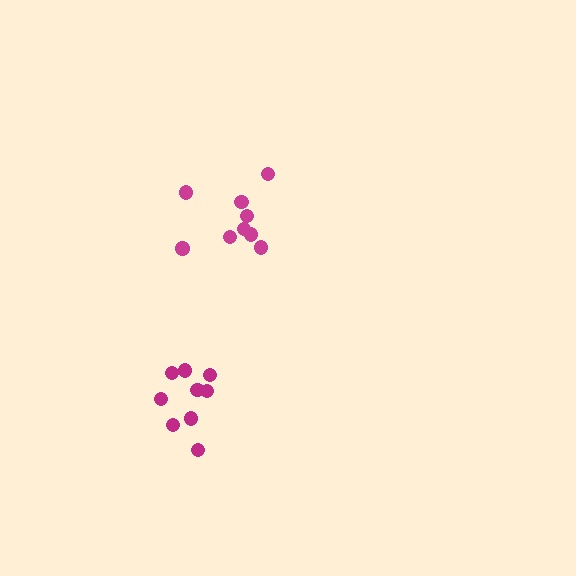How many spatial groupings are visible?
There are 2 spatial groupings.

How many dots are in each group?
Group 1: 9 dots, Group 2: 9 dots (18 total).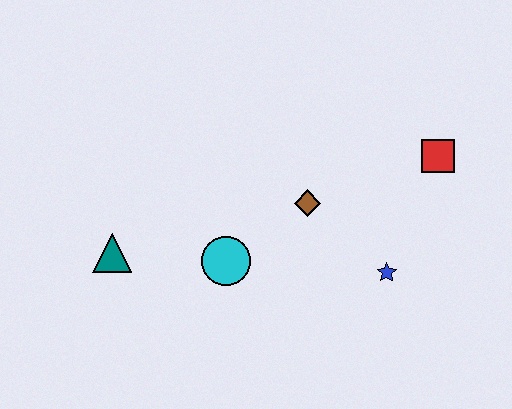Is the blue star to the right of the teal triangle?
Yes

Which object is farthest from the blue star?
The teal triangle is farthest from the blue star.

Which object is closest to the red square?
The blue star is closest to the red square.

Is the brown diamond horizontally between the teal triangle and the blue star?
Yes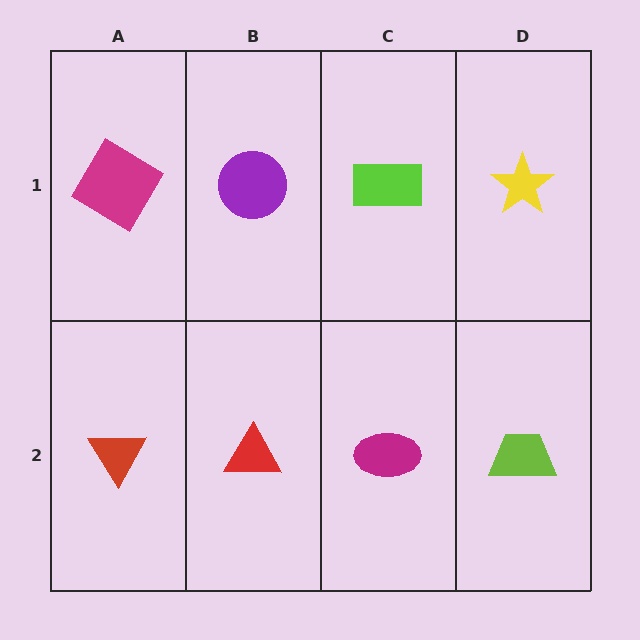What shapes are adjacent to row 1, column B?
A red triangle (row 2, column B), a magenta diamond (row 1, column A), a lime rectangle (row 1, column C).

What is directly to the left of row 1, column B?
A magenta diamond.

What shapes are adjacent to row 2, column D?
A yellow star (row 1, column D), a magenta ellipse (row 2, column C).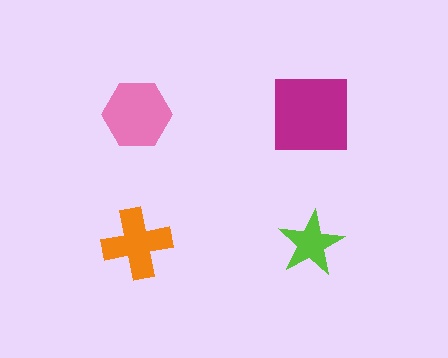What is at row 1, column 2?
A magenta square.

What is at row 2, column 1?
An orange cross.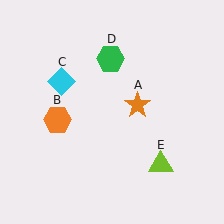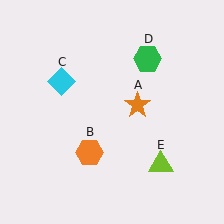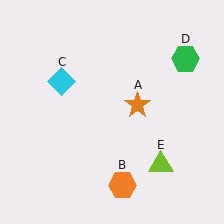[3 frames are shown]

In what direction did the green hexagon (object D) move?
The green hexagon (object D) moved right.